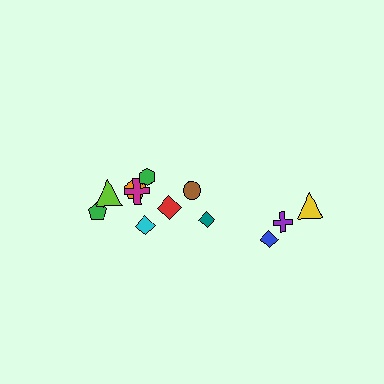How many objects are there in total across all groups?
There are 12 objects.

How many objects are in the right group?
There are 5 objects.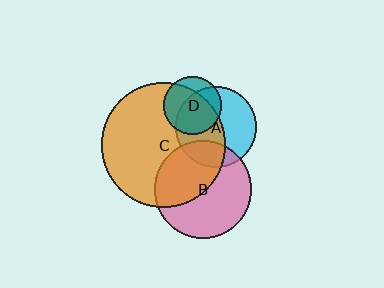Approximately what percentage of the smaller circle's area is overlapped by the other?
Approximately 55%.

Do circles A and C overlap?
Yes.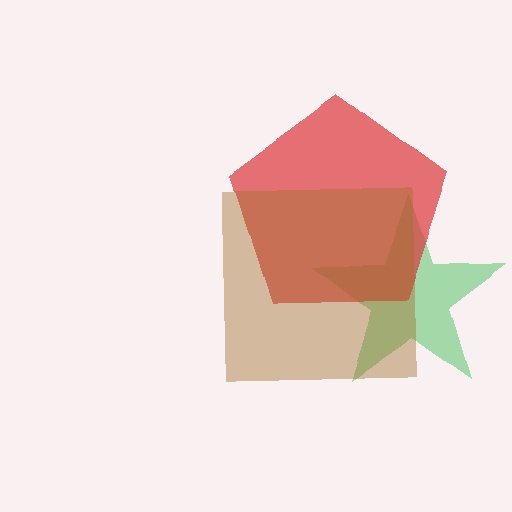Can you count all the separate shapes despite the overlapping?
Yes, there are 3 separate shapes.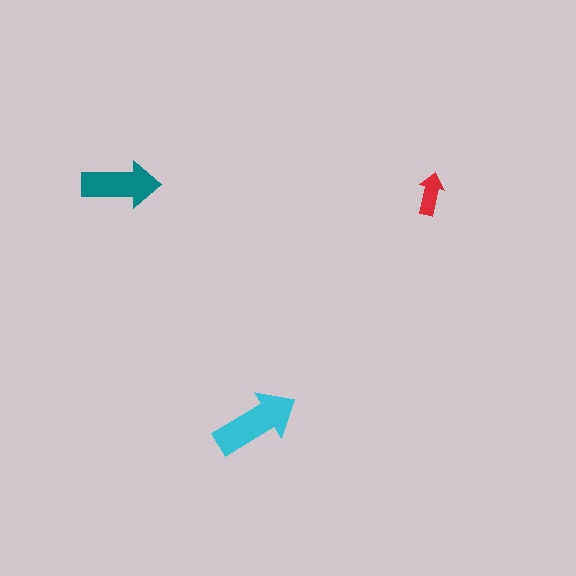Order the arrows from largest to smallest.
the cyan one, the teal one, the red one.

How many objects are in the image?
There are 3 objects in the image.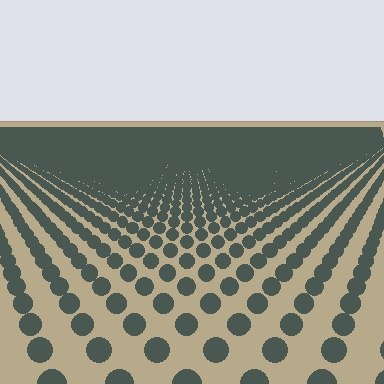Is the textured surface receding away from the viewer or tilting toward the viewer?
The surface is receding away from the viewer. Texture elements get smaller and denser toward the top.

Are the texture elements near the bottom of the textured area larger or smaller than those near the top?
Larger. Near the bottom, elements are closer to the viewer and appear at a bigger on-screen size.